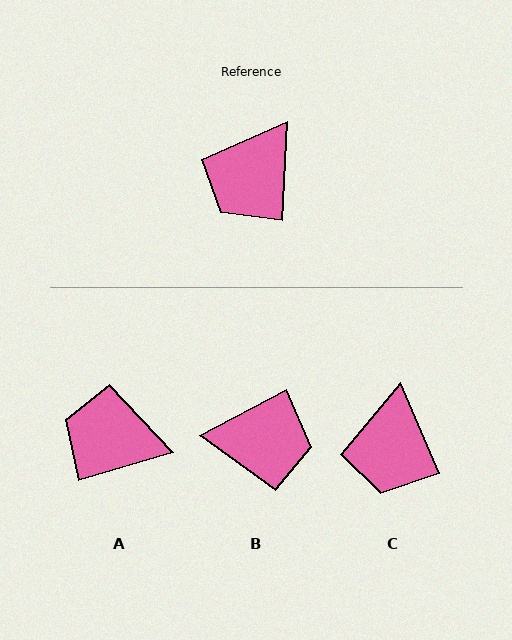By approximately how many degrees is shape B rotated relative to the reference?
Approximately 121 degrees counter-clockwise.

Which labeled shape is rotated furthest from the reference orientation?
B, about 121 degrees away.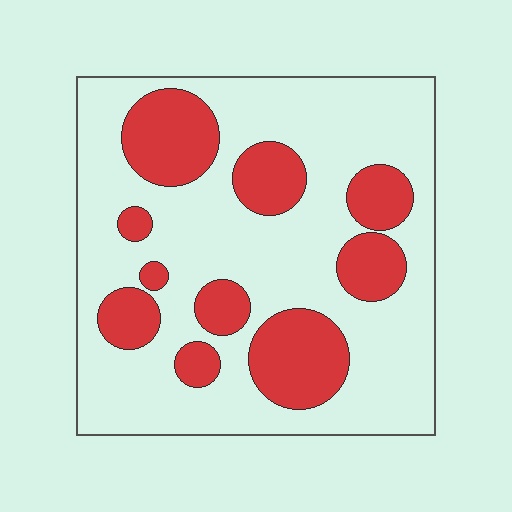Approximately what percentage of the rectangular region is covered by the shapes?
Approximately 30%.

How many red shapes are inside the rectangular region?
10.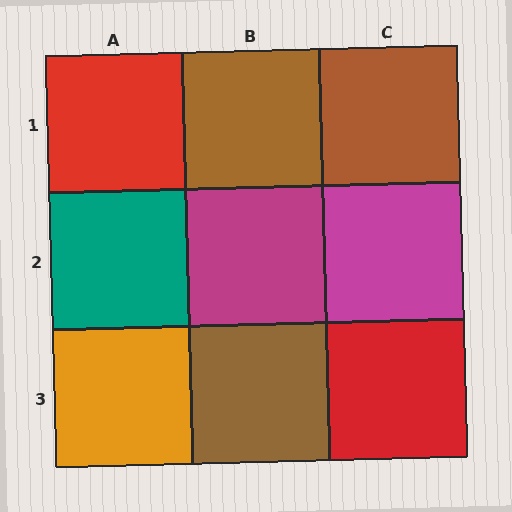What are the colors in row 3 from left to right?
Orange, brown, red.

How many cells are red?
2 cells are red.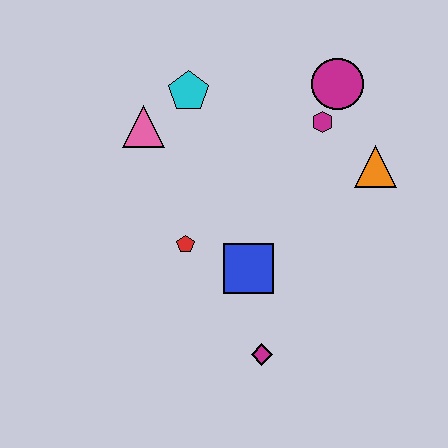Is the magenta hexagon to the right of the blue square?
Yes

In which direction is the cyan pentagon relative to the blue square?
The cyan pentagon is above the blue square.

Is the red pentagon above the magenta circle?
No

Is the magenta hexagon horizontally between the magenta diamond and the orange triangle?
Yes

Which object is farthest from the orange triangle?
The pink triangle is farthest from the orange triangle.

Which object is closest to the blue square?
The red pentagon is closest to the blue square.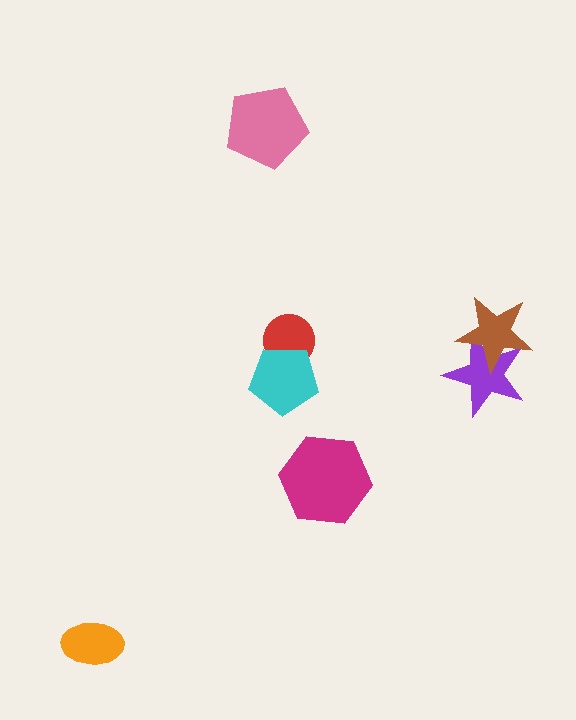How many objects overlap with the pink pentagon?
0 objects overlap with the pink pentagon.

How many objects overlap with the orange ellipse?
0 objects overlap with the orange ellipse.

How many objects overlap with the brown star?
1 object overlaps with the brown star.